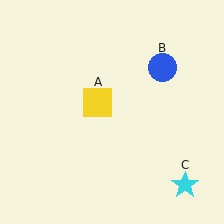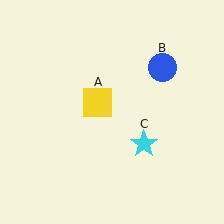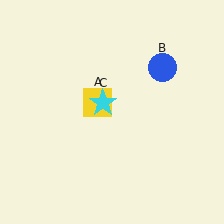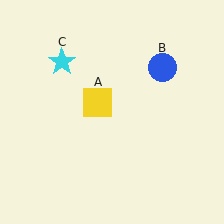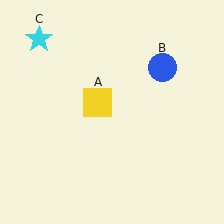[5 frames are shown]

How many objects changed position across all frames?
1 object changed position: cyan star (object C).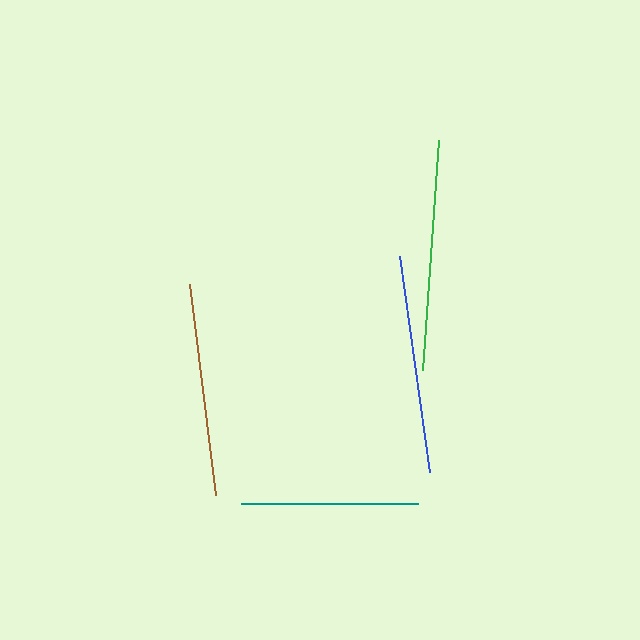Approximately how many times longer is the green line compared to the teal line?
The green line is approximately 1.3 times the length of the teal line.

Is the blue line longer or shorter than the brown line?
The blue line is longer than the brown line.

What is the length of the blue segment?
The blue segment is approximately 218 pixels long.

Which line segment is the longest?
The green line is the longest at approximately 231 pixels.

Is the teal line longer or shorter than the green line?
The green line is longer than the teal line.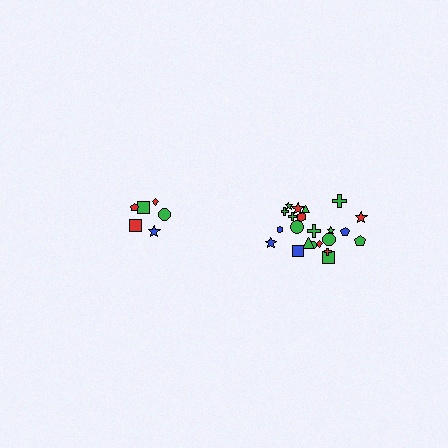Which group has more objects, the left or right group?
The right group.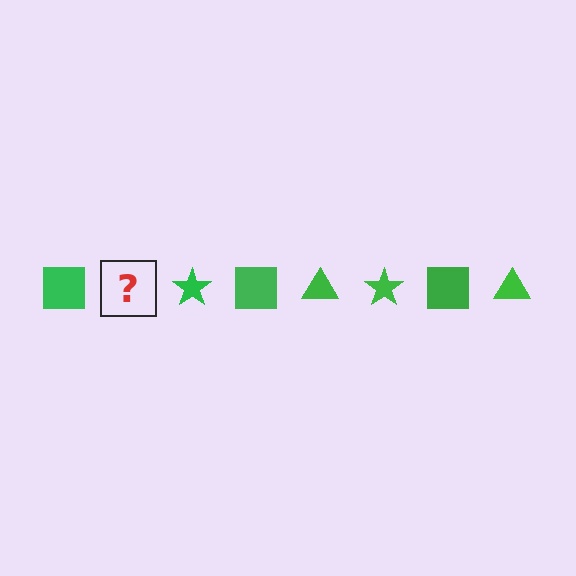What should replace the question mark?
The question mark should be replaced with a green triangle.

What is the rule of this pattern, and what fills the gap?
The rule is that the pattern cycles through square, triangle, star shapes in green. The gap should be filled with a green triangle.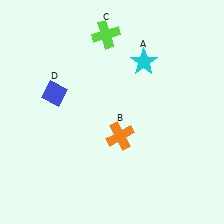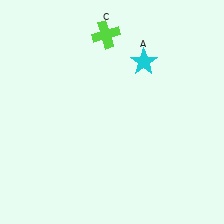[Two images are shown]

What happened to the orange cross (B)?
The orange cross (B) was removed in Image 2. It was in the bottom-right area of Image 1.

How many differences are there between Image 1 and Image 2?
There are 2 differences between the two images.